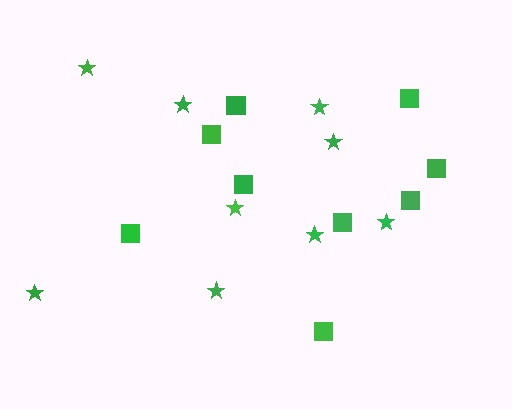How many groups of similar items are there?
There are 2 groups: one group of stars (9) and one group of squares (9).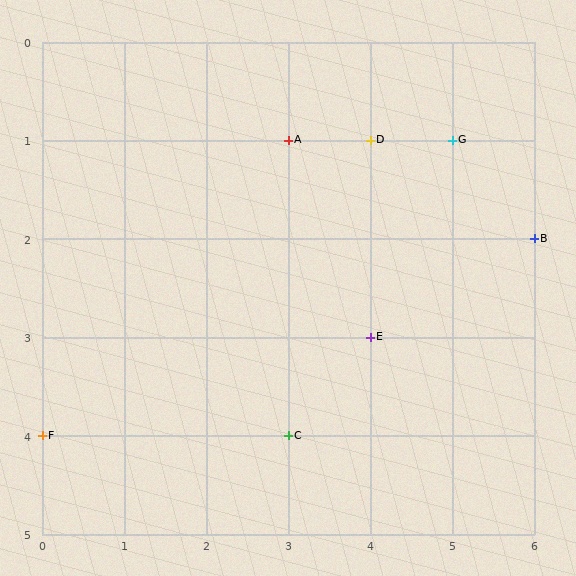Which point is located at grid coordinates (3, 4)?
Point C is at (3, 4).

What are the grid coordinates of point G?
Point G is at grid coordinates (5, 1).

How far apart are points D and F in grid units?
Points D and F are 4 columns and 3 rows apart (about 5.0 grid units diagonally).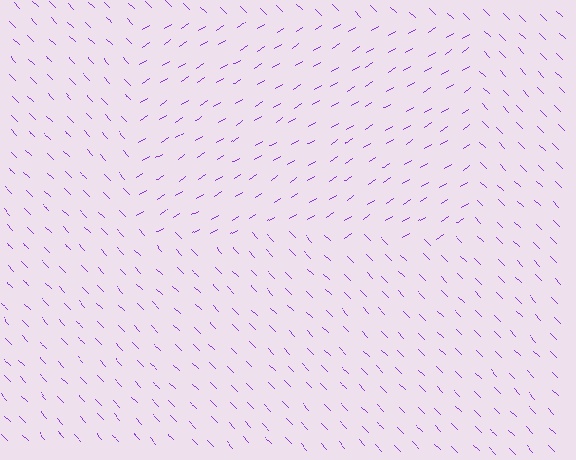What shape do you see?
I see a rectangle.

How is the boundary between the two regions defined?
The boundary is defined purely by a change in line orientation (approximately 77 degrees difference). All lines are the same color and thickness.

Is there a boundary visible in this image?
Yes, there is a texture boundary formed by a change in line orientation.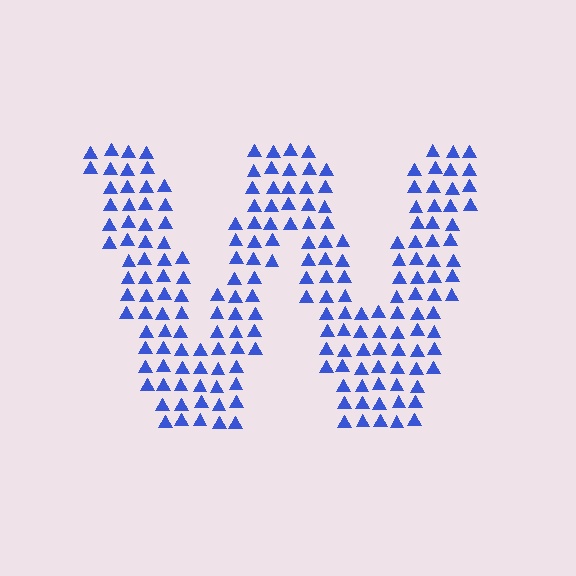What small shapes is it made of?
It is made of small triangles.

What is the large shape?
The large shape is the letter W.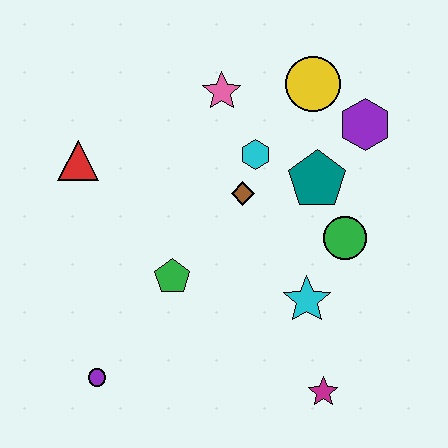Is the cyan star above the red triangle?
No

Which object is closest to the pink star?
The cyan hexagon is closest to the pink star.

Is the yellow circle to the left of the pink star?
No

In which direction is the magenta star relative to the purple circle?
The magenta star is to the right of the purple circle.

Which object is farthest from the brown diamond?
The purple circle is farthest from the brown diamond.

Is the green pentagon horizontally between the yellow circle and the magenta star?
No